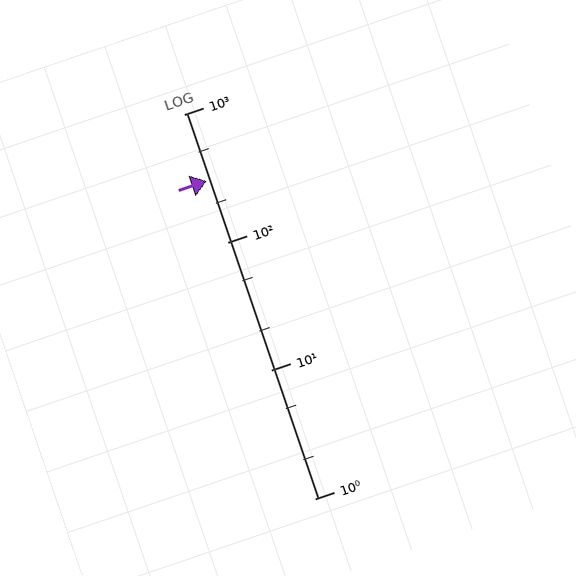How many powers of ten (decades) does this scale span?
The scale spans 3 decades, from 1 to 1000.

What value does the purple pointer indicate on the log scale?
The pointer indicates approximately 300.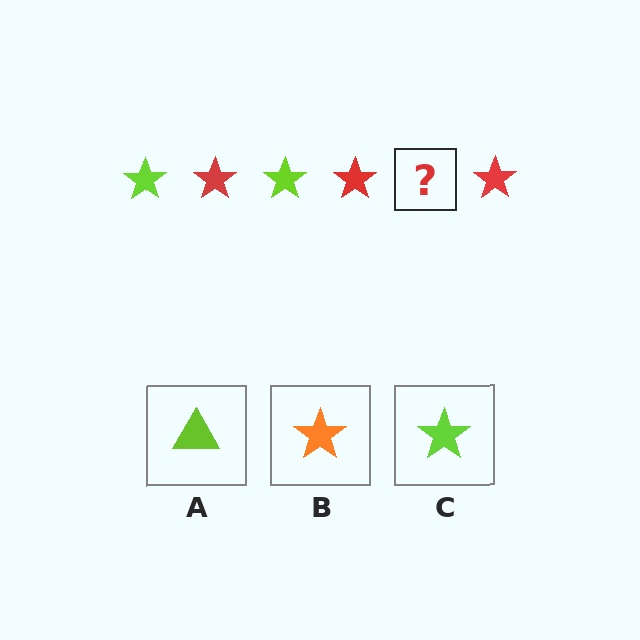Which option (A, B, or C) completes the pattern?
C.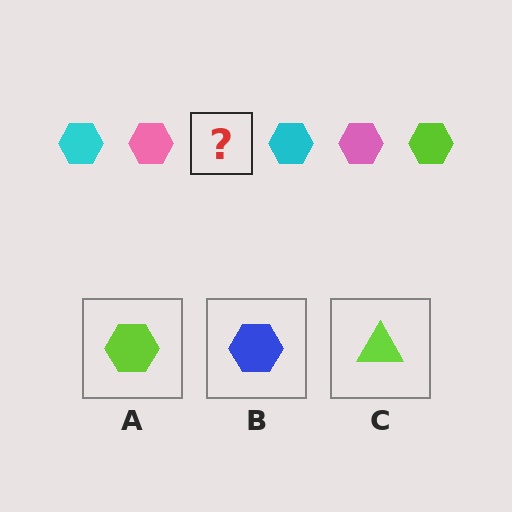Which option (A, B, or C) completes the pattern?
A.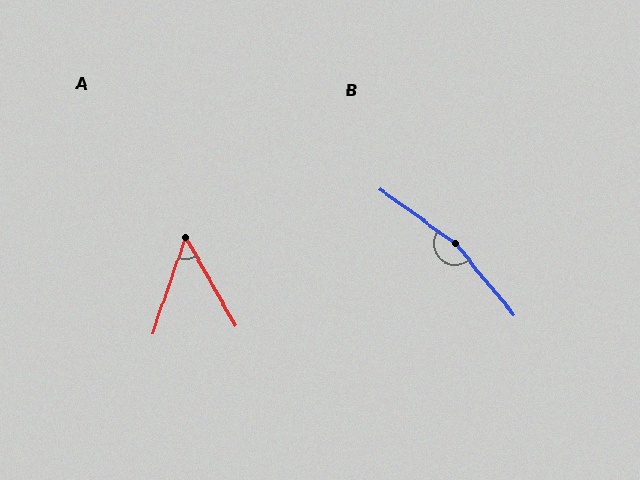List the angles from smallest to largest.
A (48°), B (165°).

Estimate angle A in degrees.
Approximately 48 degrees.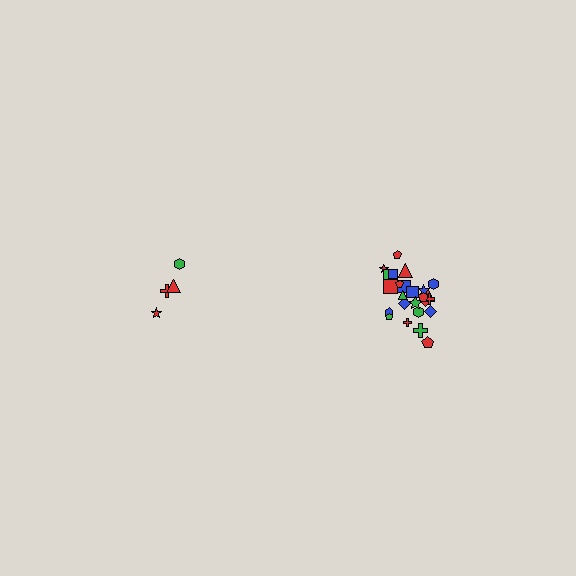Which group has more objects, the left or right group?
The right group.